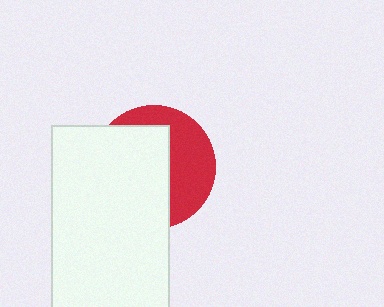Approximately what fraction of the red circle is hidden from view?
Roughly 58% of the red circle is hidden behind the white rectangle.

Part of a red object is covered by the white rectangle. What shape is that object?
It is a circle.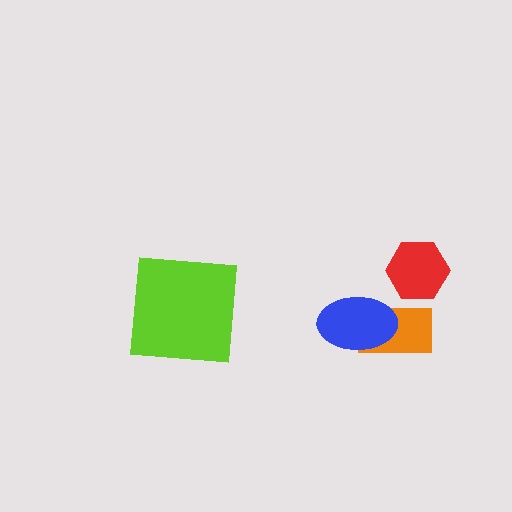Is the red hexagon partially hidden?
No, no other shape covers it.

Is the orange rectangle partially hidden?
Yes, it is partially covered by another shape.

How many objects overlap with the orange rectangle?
1 object overlaps with the orange rectangle.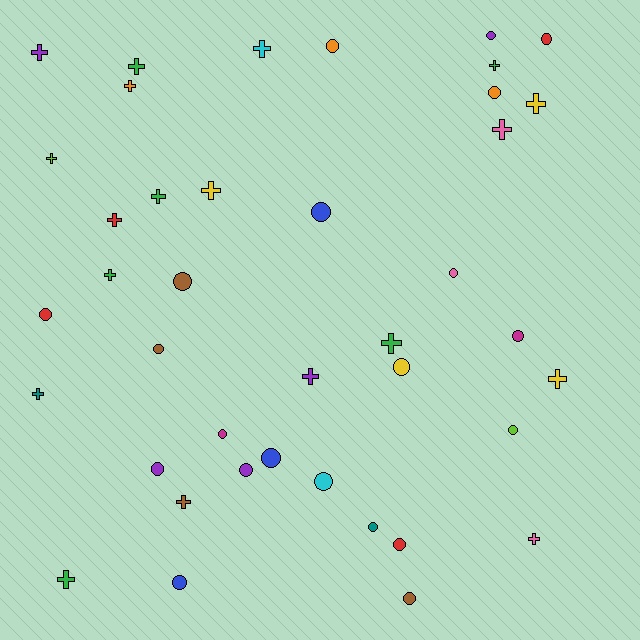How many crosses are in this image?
There are 19 crosses.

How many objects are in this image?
There are 40 objects.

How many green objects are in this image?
There are 6 green objects.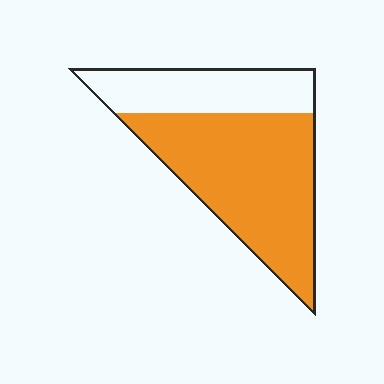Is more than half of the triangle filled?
Yes.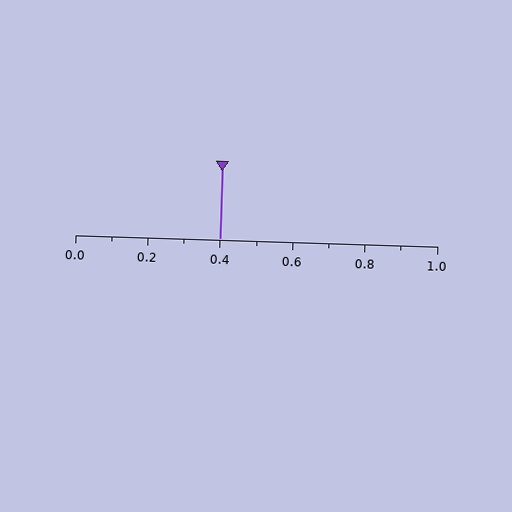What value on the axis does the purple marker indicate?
The marker indicates approximately 0.4.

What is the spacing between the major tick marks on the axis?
The major ticks are spaced 0.2 apart.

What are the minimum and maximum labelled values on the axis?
The axis runs from 0.0 to 1.0.